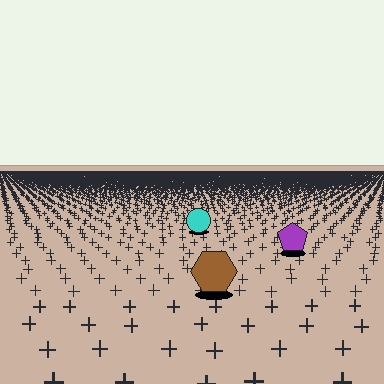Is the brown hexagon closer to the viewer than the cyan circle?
Yes. The brown hexagon is closer — you can tell from the texture gradient: the ground texture is coarser near it.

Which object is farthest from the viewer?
The cyan circle is farthest from the viewer. It appears smaller and the ground texture around it is denser.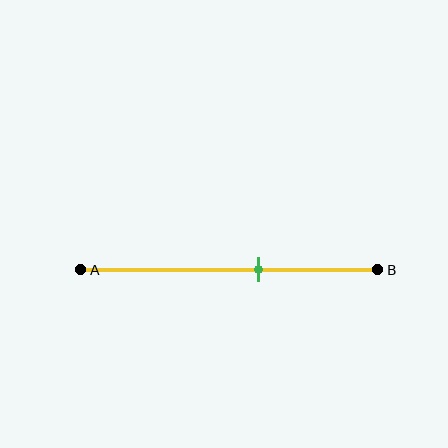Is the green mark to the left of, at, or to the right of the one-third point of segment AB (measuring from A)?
The green mark is to the right of the one-third point of segment AB.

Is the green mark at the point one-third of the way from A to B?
No, the mark is at about 60% from A, not at the 33% one-third point.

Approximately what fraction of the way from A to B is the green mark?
The green mark is approximately 60% of the way from A to B.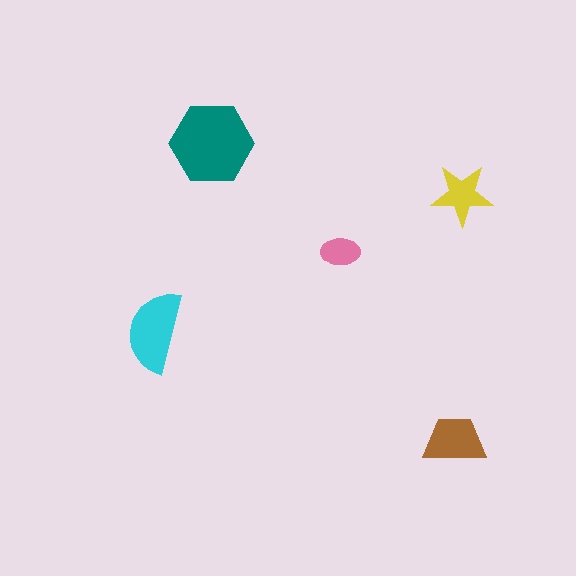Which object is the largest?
The teal hexagon.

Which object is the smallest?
The pink ellipse.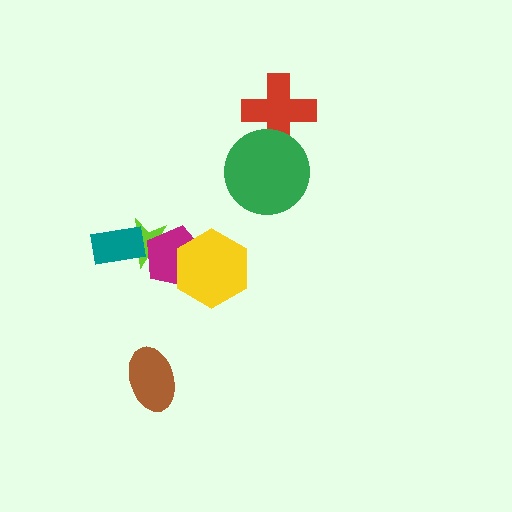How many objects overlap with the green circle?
1 object overlaps with the green circle.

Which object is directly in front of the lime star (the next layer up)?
The magenta pentagon is directly in front of the lime star.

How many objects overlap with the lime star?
2 objects overlap with the lime star.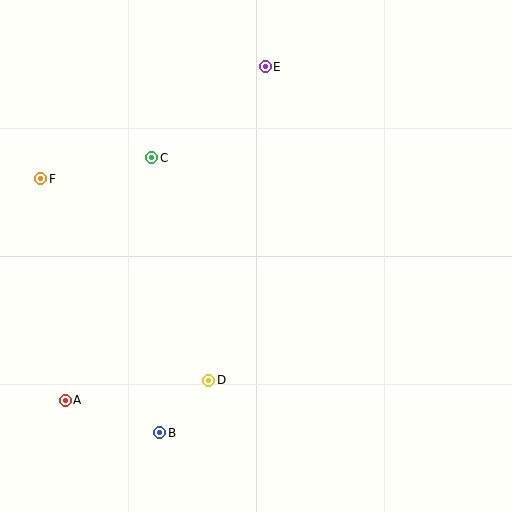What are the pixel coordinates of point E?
Point E is at (265, 67).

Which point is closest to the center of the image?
Point D at (209, 380) is closest to the center.